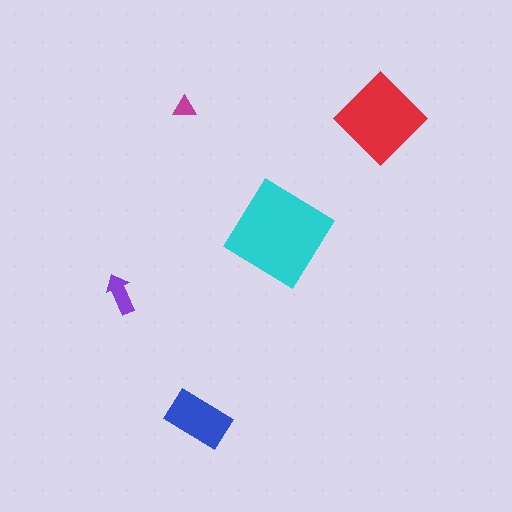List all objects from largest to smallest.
The cyan diamond, the red diamond, the blue rectangle, the purple arrow, the magenta triangle.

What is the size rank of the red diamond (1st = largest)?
2nd.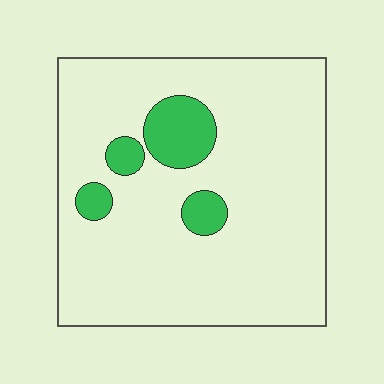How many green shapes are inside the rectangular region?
4.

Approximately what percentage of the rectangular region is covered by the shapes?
Approximately 10%.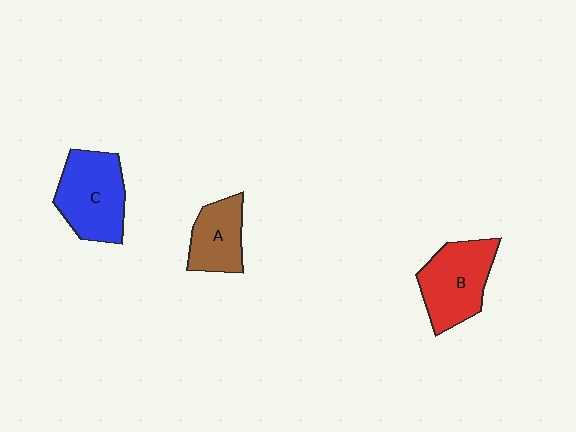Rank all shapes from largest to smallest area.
From largest to smallest: C (blue), B (red), A (brown).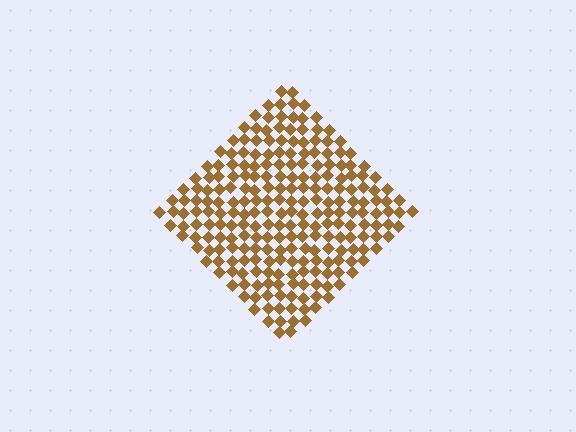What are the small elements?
The small elements are diamonds.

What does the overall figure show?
The overall figure shows a diamond.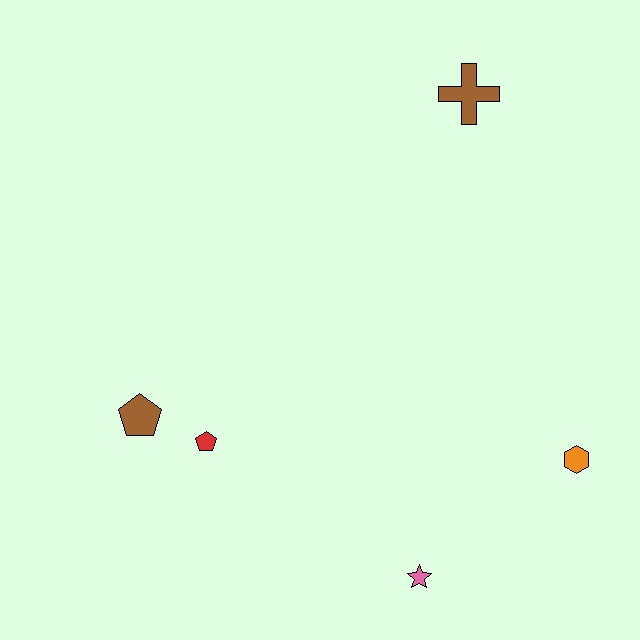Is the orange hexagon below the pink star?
No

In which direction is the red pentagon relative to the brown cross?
The red pentagon is below the brown cross.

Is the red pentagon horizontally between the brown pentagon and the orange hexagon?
Yes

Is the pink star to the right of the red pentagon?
Yes